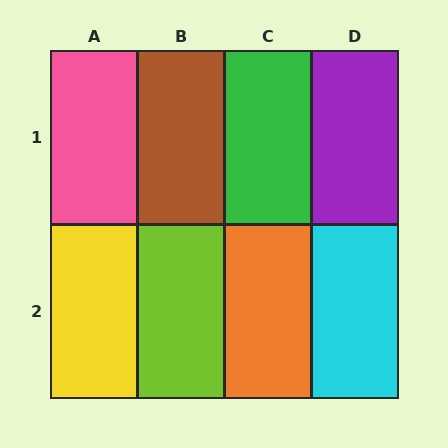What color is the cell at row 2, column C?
Orange.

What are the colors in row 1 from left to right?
Pink, brown, green, purple.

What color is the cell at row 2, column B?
Lime.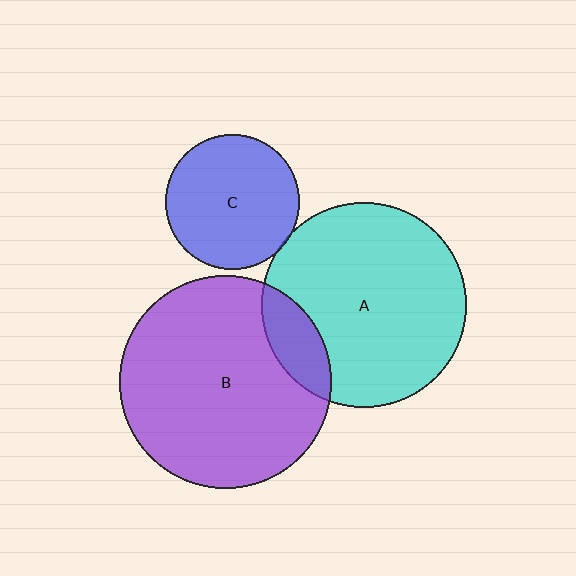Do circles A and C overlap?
Yes.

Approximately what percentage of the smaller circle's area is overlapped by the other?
Approximately 5%.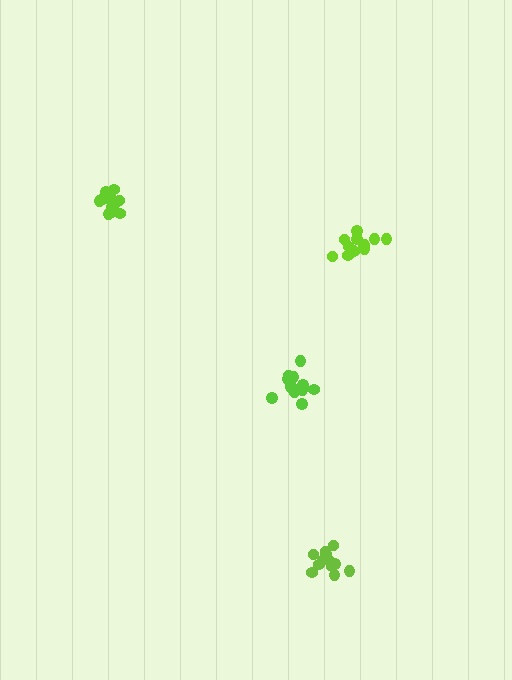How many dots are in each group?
Group 1: 13 dots, Group 2: 13 dots, Group 3: 13 dots, Group 4: 14 dots (53 total).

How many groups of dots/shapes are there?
There are 4 groups.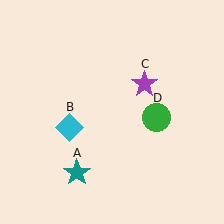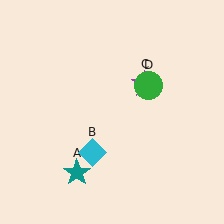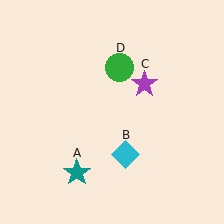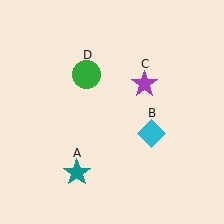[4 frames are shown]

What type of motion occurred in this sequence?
The cyan diamond (object B), green circle (object D) rotated counterclockwise around the center of the scene.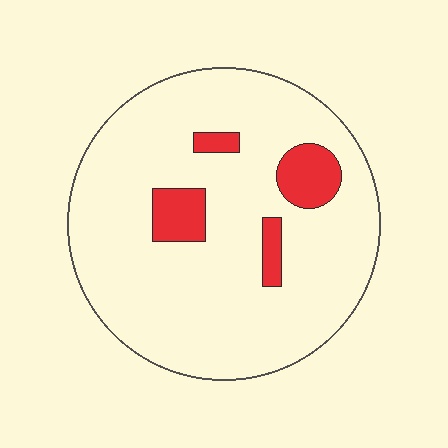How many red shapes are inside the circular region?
4.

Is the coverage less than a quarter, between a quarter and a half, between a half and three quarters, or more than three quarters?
Less than a quarter.